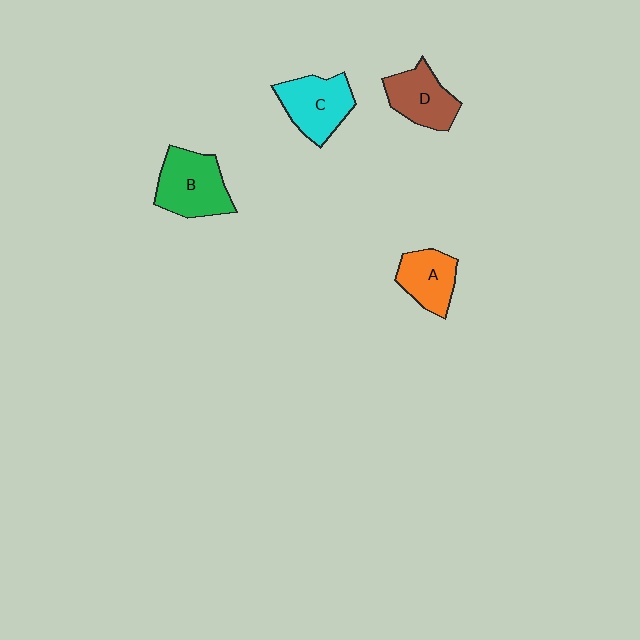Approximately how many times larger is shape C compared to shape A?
Approximately 1.3 times.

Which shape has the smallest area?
Shape A (orange).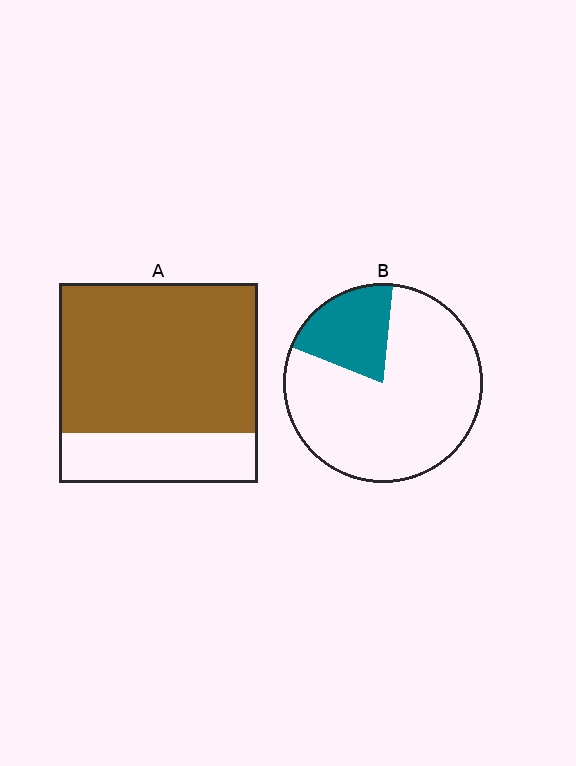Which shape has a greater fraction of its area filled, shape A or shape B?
Shape A.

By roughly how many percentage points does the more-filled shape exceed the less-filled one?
By roughly 55 percentage points (A over B).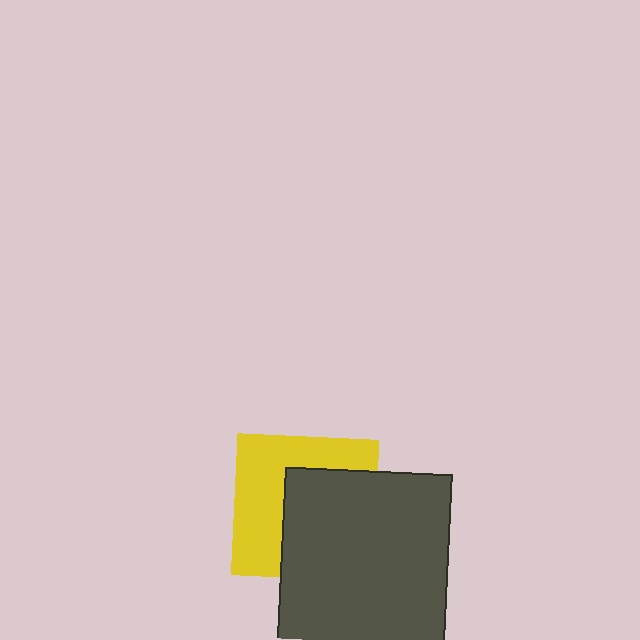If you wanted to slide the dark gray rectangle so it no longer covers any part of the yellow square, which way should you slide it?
Slide it right — that is the most direct way to separate the two shapes.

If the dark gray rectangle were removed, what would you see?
You would see the complete yellow square.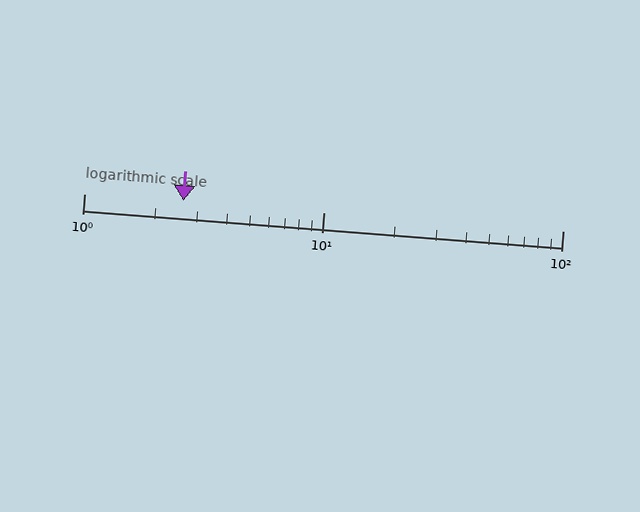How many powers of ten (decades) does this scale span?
The scale spans 2 decades, from 1 to 100.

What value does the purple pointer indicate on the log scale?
The pointer indicates approximately 2.6.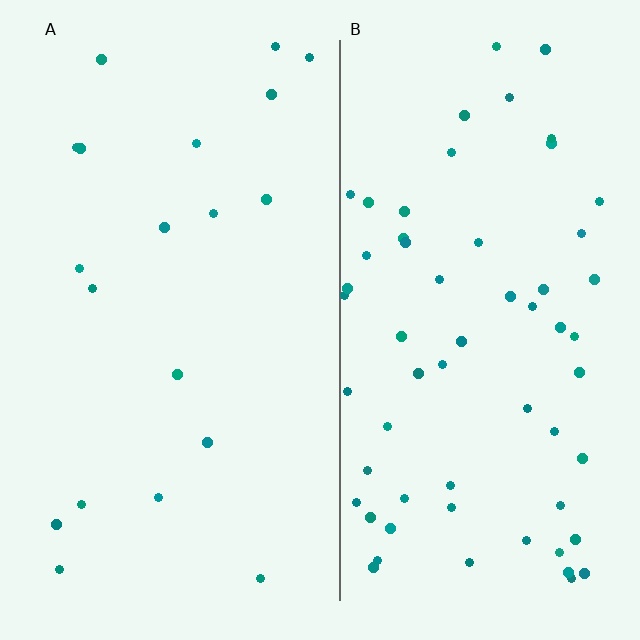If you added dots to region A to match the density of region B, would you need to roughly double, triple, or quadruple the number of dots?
Approximately triple.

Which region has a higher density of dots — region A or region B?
B (the right).